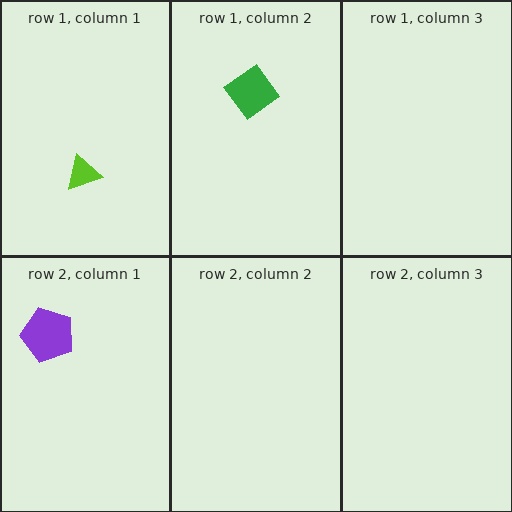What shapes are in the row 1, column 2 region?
The green diamond.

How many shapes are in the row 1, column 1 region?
1.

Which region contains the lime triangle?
The row 1, column 1 region.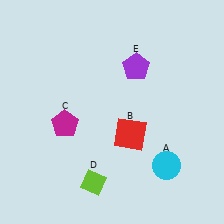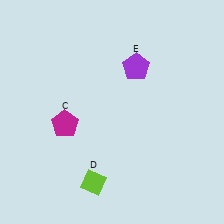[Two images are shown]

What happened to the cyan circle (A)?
The cyan circle (A) was removed in Image 2. It was in the bottom-right area of Image 1.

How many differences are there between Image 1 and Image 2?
There are 2 differences between the two images.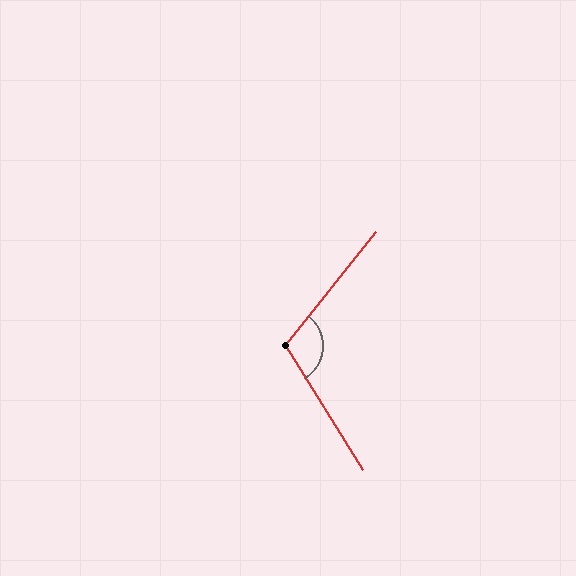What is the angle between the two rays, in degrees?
Approximately 110 degrees.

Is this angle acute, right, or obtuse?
It is obtuse.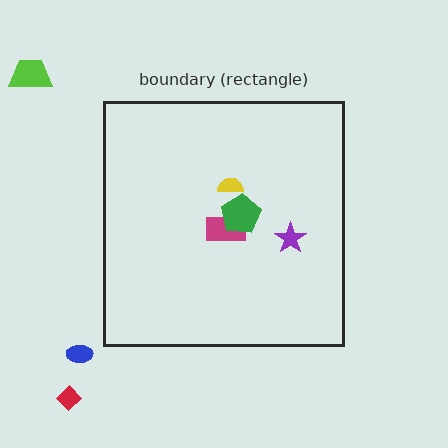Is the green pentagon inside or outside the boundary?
Inside.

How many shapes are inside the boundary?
4 inside, 3 outside.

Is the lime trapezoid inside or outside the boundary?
Outside.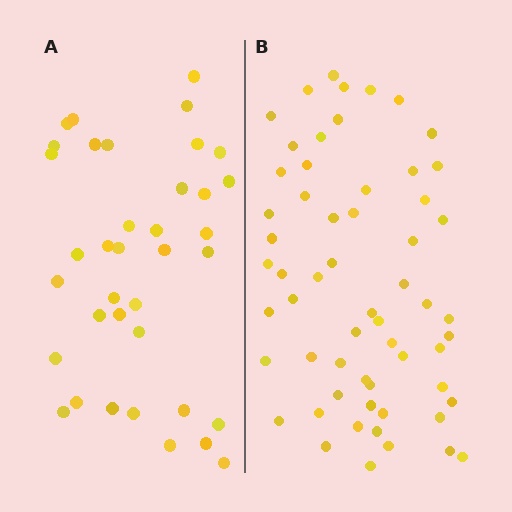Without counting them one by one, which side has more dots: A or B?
Region B (the right region) has more dots.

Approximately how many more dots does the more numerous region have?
Region B has approximately 20 more dots than region A.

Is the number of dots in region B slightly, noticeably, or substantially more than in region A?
Region B has substantially more. The ratio is roughly 1.6 to 1.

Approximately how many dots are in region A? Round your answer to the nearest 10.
About 40 dots. (The exact count is 37, which rounds to 40.)